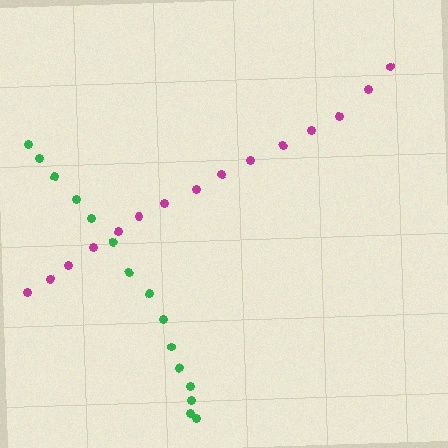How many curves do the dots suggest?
There are 2 distinct paths.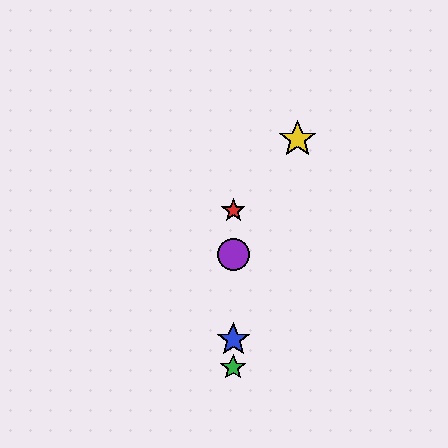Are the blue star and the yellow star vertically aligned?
No, the blue star is at x≈233 and the yellow star is at x≈298.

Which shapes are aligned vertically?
The red star, the blue star, the green star, the purple circle are aligned vertically.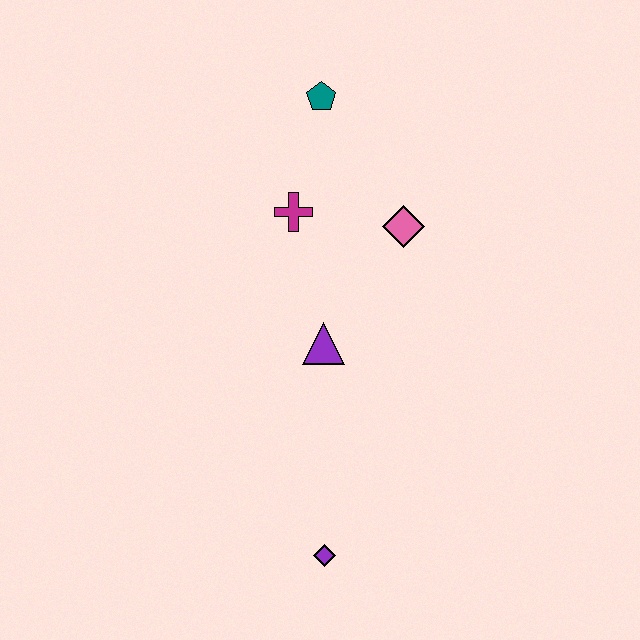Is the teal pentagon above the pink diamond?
Yes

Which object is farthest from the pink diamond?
The purple diamond is farthest from the pink diamond.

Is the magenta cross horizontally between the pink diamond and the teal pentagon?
No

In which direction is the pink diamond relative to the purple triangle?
The pink diamond is above the purple triangle.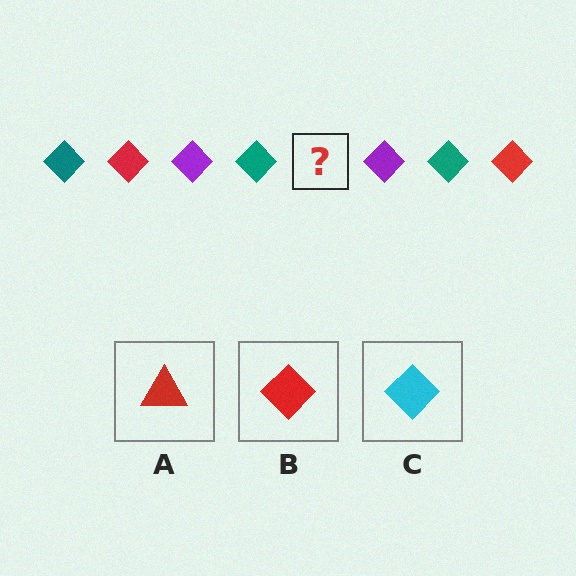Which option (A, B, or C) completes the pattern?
B.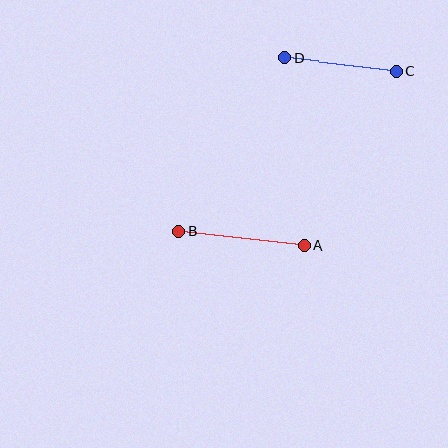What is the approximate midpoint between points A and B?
The midpoint is at approximately (241, 238) pixels.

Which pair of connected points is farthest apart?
Points A and B are farthest apart.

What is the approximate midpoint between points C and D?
The midpoint is at approximately (340, 65) pixels.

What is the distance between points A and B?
The distance is approximately 126 pixels.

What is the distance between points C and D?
The distance is approximately 112 pixels.